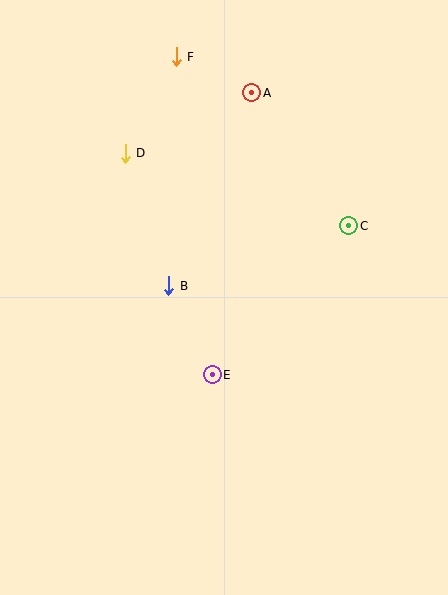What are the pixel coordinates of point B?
Point B is at (169, 286).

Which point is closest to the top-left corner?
Point F is closest to the top-left corner.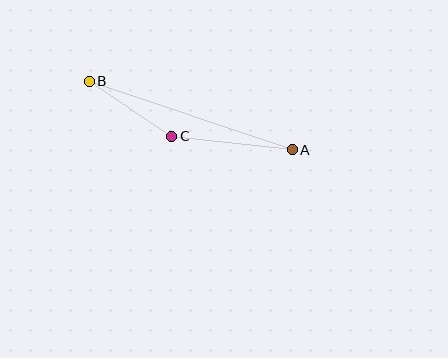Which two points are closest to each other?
Points B and C are closest to each other.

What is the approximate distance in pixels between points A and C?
The distance between A and C is approximately 121 pixels.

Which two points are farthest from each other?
Points A and B are farthest from each other.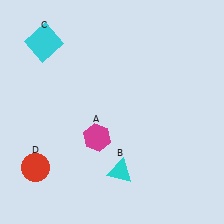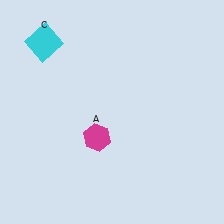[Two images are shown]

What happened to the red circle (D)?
The red circle (D) was removed in Image 2. It was in the bottom-left area of Image 1.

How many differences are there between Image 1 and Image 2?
There are 2 differences between the two images.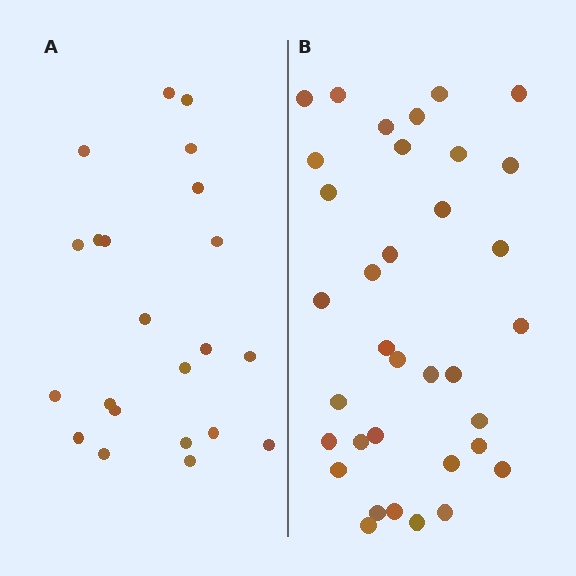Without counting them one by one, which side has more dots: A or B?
Region B (the right region) has more dots.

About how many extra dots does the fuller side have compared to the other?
Region B has approximately 15 more dots than region A.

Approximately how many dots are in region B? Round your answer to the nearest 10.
About 40 dots. (The exact count is 35, which rounds to 40.)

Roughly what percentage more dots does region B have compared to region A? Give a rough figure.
About 60% more.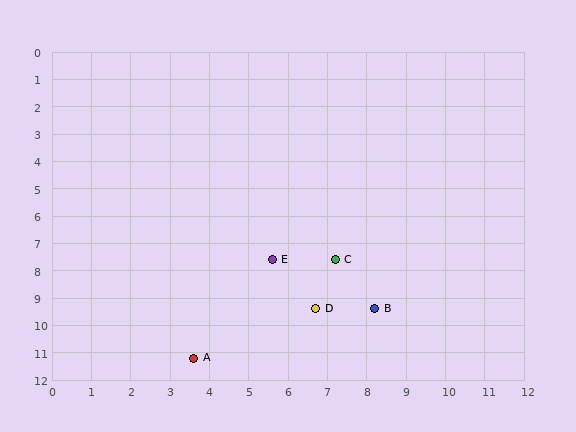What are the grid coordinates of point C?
Point C is at approximately (7.2, 7.6).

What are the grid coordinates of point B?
Point B is at approximately (8.2, 9.4).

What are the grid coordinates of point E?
Point E is at approximately (5.6, 7.6).